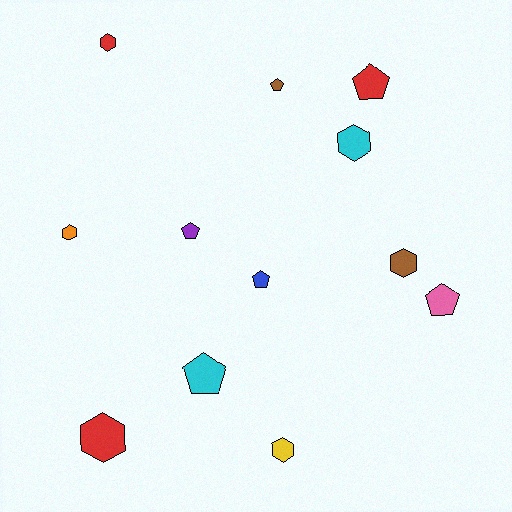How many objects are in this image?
There are 12 objects.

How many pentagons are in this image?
There are 6 pentagons.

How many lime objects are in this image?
There are no lime objects.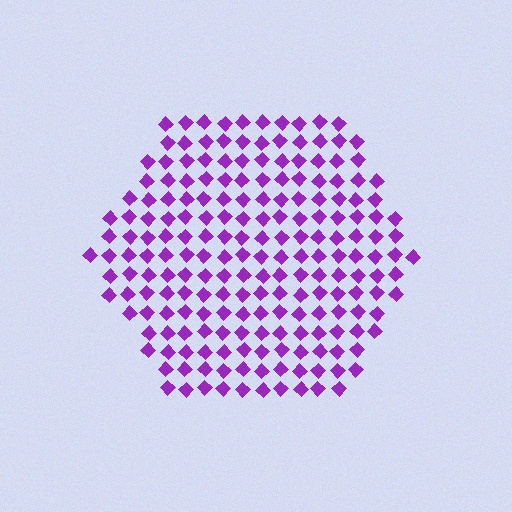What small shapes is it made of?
It is made of small diamonds.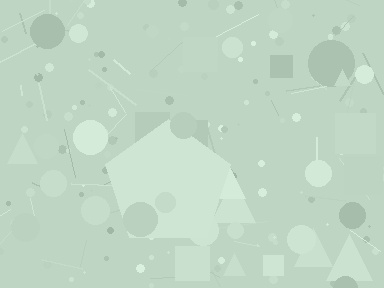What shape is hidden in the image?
A pentagon is hidden in the image.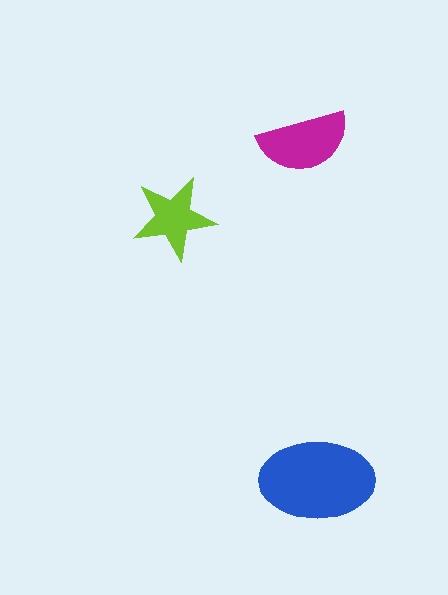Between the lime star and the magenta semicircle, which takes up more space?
The magenta semicircle.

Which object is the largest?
The blue ellipse.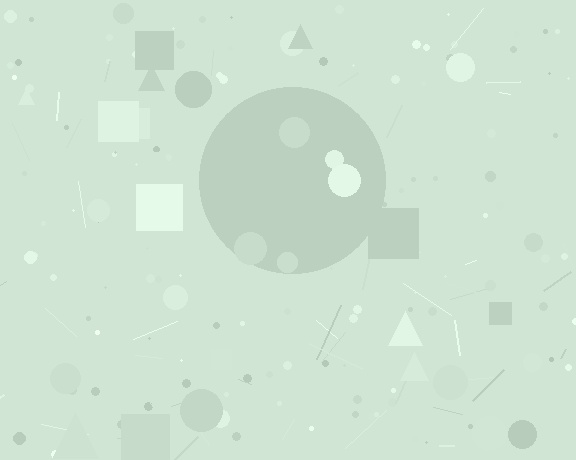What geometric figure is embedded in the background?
A circle is embedded in the background.